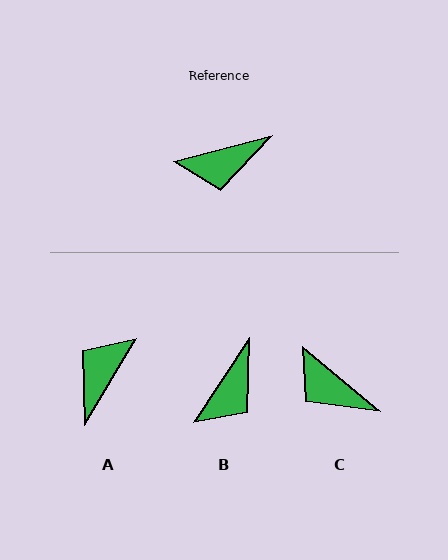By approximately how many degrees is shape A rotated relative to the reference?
Approximately 135 degrees clockwise.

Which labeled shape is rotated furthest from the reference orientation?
A, about 135 degrees away.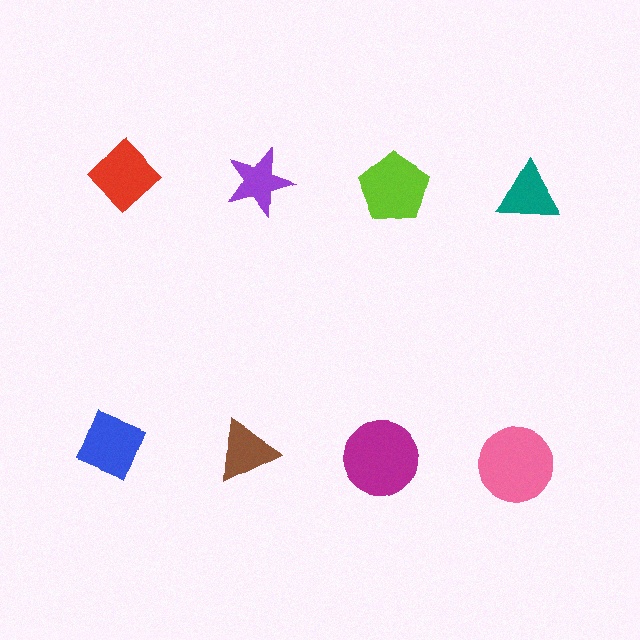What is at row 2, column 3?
A magenta circle.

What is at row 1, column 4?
A teal triangle.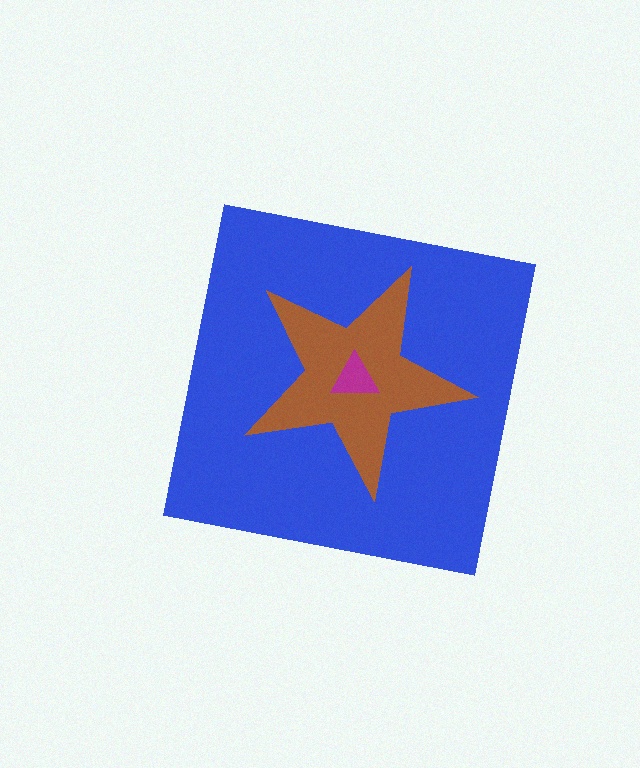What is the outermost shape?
The blue square.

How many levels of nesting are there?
3.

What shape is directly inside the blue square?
The brown star.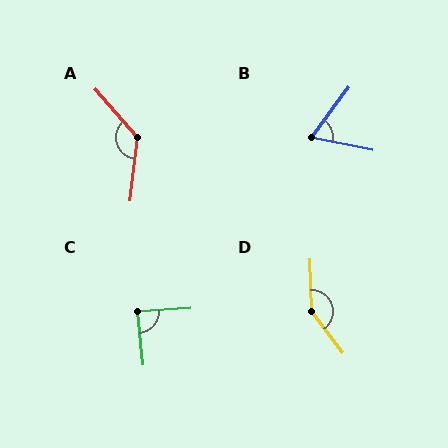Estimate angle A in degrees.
Approximately 132 degrees.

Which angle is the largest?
D, at approximately 145 degrees.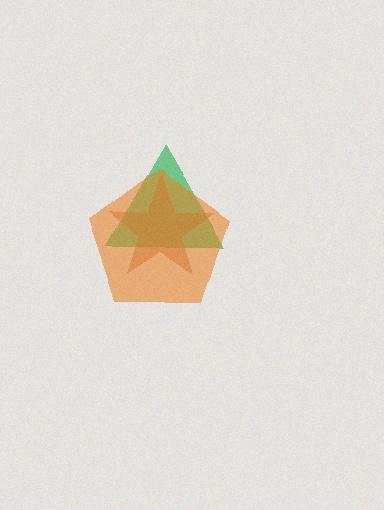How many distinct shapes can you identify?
There are 3 distinct shapes: a green triangle, a brown star, an orange pentagon.